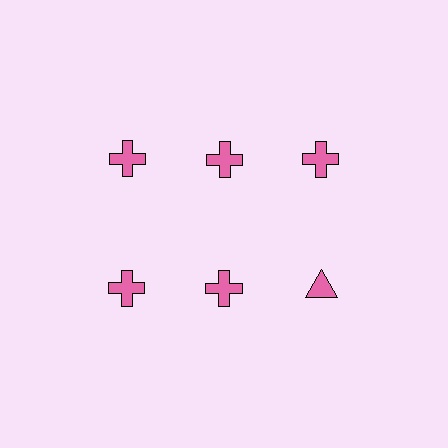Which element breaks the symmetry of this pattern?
The pink triangle in the second row, center column breaks the symmetry. All other shapes are pink crosses.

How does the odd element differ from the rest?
It has a different shape: triangle instead of cross.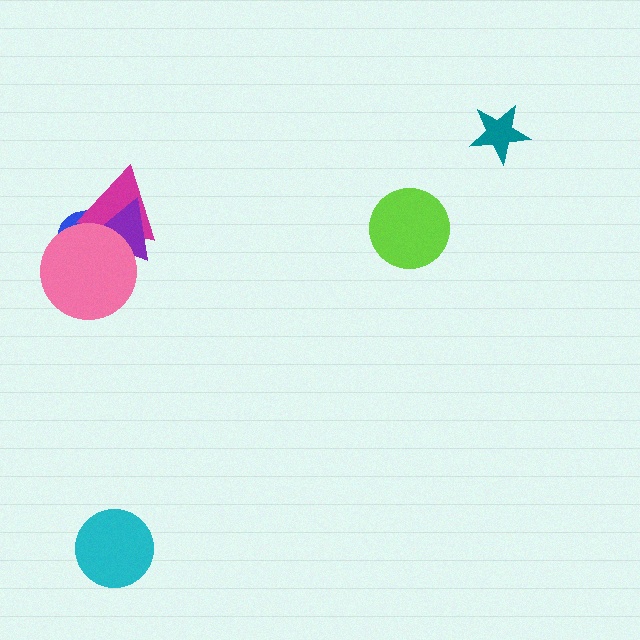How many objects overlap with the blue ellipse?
3 objects overlap with the blue ellipse.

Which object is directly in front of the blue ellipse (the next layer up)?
The magenta triangle is directly in front of the blue ellipse.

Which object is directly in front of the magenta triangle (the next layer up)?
The purple triangle is directly in front of the magenta triangle.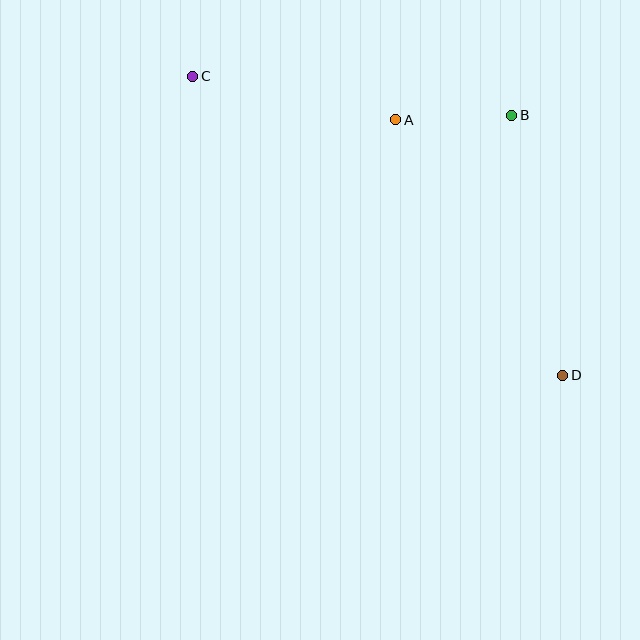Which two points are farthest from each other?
Points C and D are farthest from each other.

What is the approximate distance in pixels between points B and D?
The distance between B and D is approximately 265 pixels.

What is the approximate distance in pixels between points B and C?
The distance between B and C is approximately 321 pixels.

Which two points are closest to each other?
Points A and B are closest to each other.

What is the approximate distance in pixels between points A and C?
The distance between A and C is approximately 208 pixels.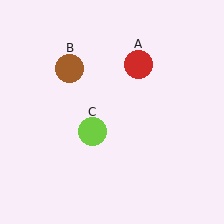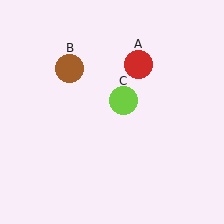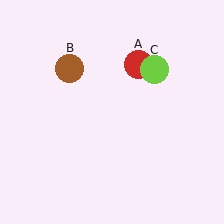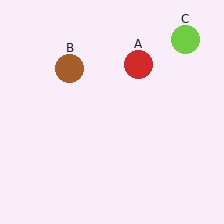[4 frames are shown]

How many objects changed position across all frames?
1 object changed position: lime circle (object C).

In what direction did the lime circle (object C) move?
The lime circle (object C) moved up and to the right.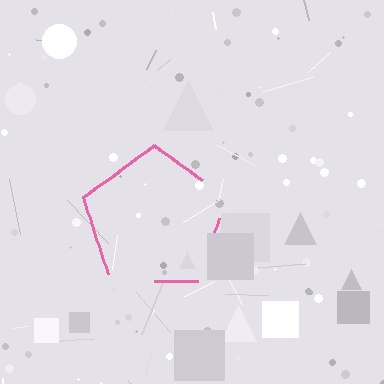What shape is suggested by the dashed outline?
The dashed outline suggests a pentagon.